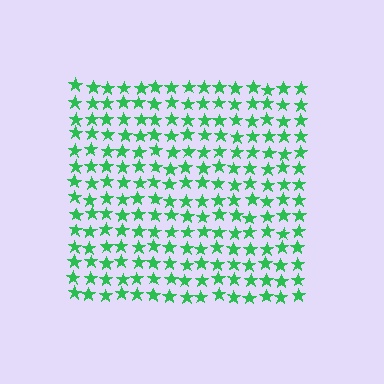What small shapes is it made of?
It is made of small stars.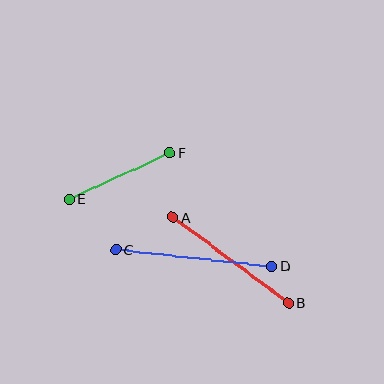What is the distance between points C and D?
The distance is approximately 157 pixels.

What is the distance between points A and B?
The distance is approximately 144 pixels.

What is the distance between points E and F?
The distance is approximately 111 pixels.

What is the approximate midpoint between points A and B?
The midpoint is at approximately (231, 260) pixels.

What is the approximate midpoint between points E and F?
The midpoint is at approximately (119, 176) pixels.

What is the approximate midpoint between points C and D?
The midpoint is at approximately (194, 258) pixels.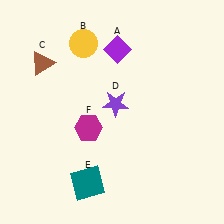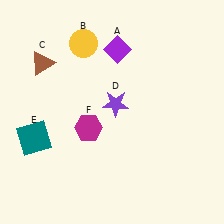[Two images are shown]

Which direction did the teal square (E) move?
The teal square (E) moved left.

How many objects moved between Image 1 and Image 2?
1 object moved between the two images.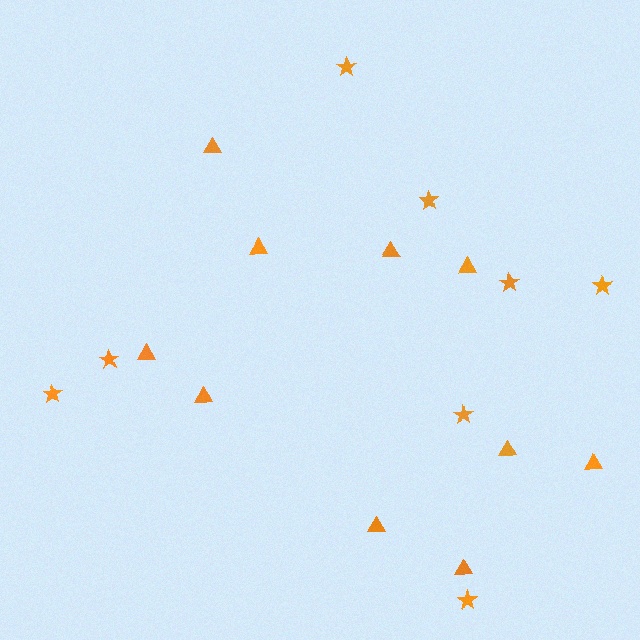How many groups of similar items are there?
There are 2 groups: one group of stars (8) and one group of triangles (10).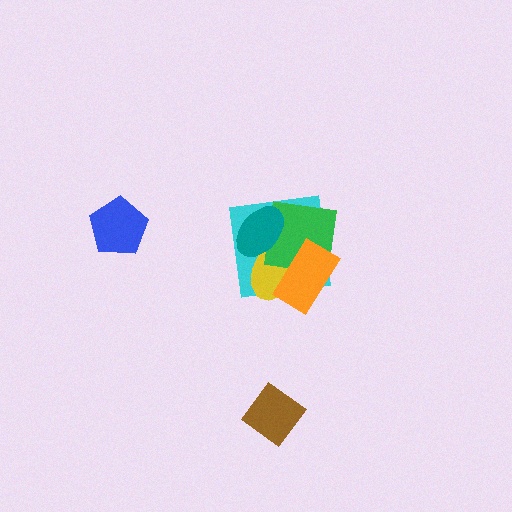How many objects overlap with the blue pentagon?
0 objects overlap with the blue pentagon.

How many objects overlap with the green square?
4 objects overlap with the green square.